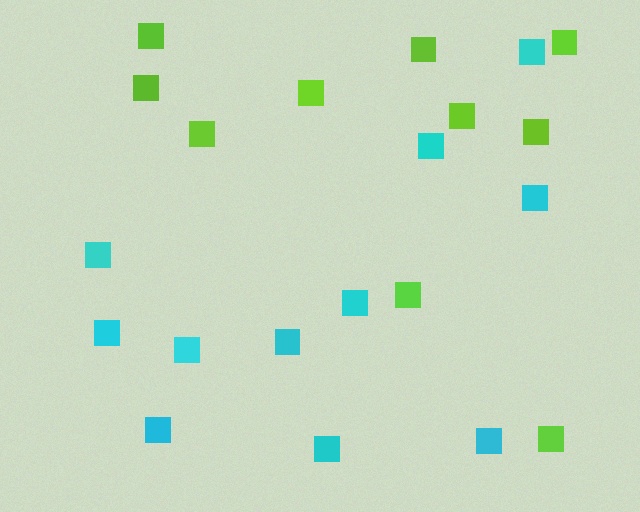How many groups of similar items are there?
There are 2 groups: one group of lime squares (10) and one group of cyan squares (11).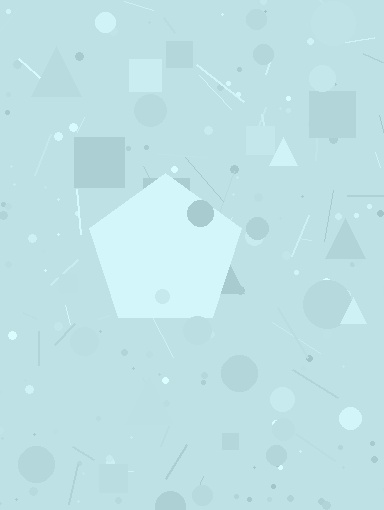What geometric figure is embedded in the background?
A pentagon is embedded in the background.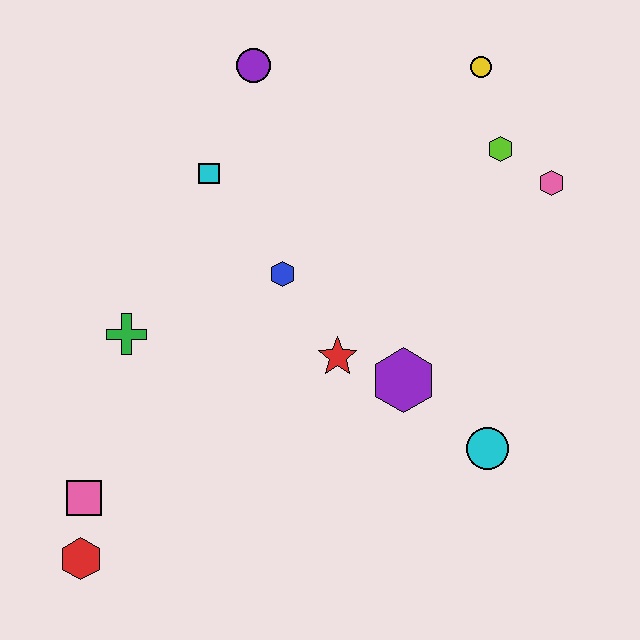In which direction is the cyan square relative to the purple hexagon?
The cyan square is above the purple hexagon.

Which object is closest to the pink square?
The red hexagon is closest to the pink square.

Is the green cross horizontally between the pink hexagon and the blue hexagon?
No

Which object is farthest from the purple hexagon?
The red hexagon is farthest from the purple hexagon.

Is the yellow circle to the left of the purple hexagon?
No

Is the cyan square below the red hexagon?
No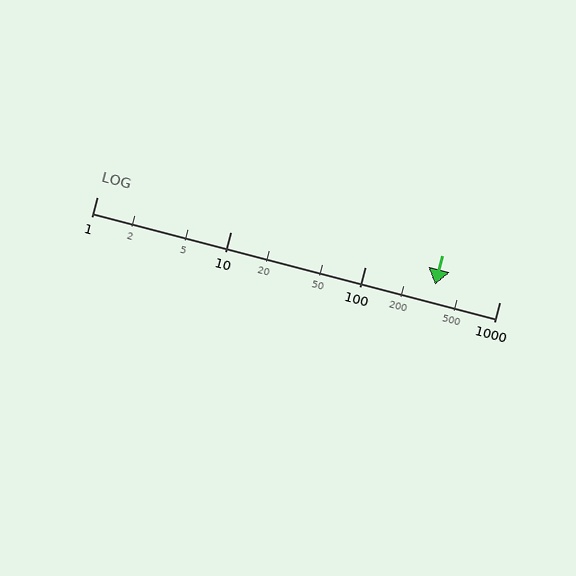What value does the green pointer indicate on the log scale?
The pointer indicates approximately 330.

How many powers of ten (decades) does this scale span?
The scale spans 3 decades, from 1 to 1000.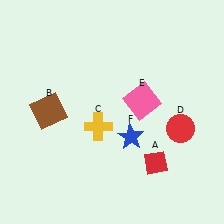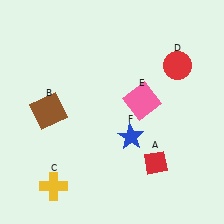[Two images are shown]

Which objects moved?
The objects that moved are: the yellow cross (C), the red circle (D).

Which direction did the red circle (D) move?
The red circle (D) moved up.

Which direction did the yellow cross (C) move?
The yellow cross (C) moved down.